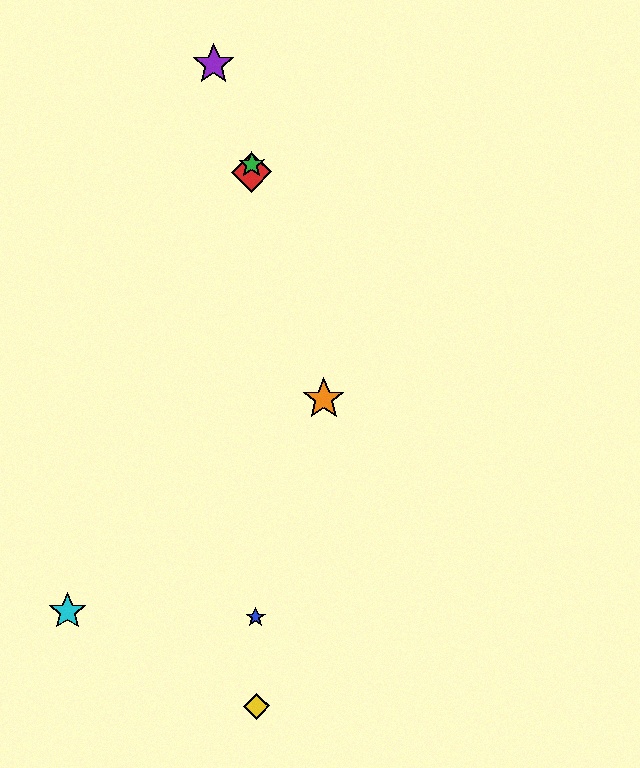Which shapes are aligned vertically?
The red diamond, the blue star, the green star, the yellow diamond are aligned vertically.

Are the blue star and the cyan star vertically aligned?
No, the blue star is at x≈256 and the cyan star is at x≈68.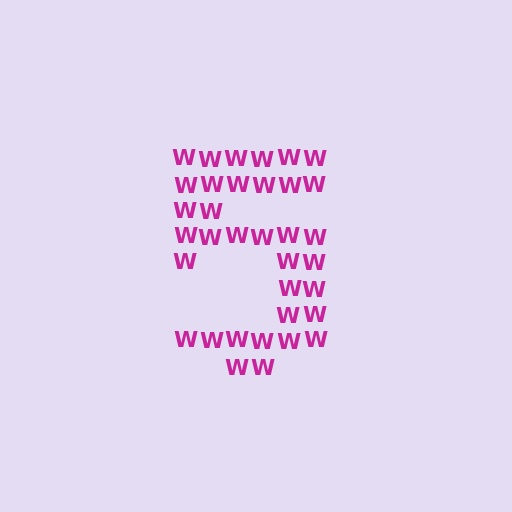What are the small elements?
The small elements are letter W's.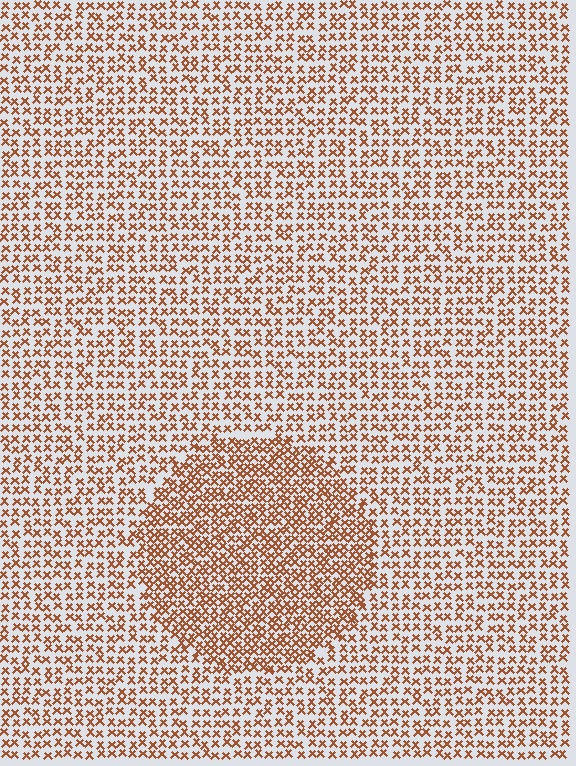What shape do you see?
I see a circle.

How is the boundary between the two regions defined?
The boundary is defined by a change in element density (approximately 1.7x ratio). All elements are the same color, size, and shape.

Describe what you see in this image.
The image contains small brown elements arranged at two different densities. A circle-shaped region is visible where the elements are more densely packed than the surrounding area.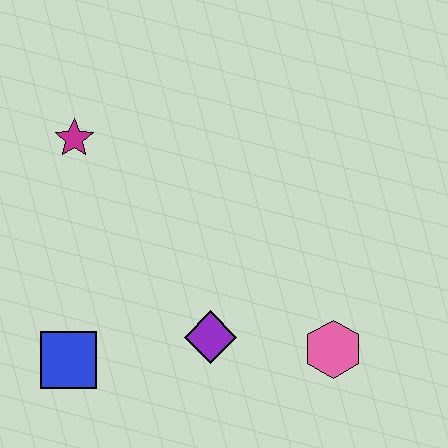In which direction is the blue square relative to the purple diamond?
The blue square is to the left of the purple diamond.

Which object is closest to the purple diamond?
The pink hexagon is closest to the purple diamond.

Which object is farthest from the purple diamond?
The magenta star is farthest from the purple diamond.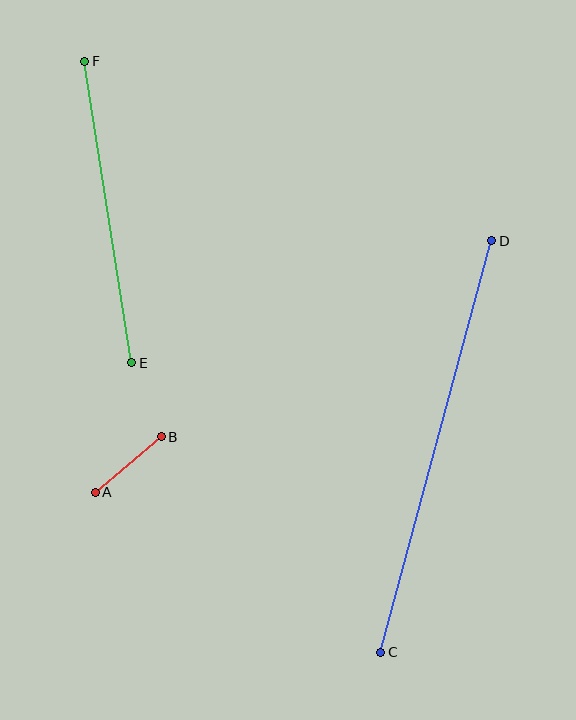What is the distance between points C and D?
The distance is approximately 426 pixels.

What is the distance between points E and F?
The distance is approximately 305 pixels.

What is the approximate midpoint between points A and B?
The midpoint is at approximately (128, 465) pixels.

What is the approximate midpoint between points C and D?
The midpoint is at approximately (436, 446) pixels.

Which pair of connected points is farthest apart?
Points C and D are farthest apart.